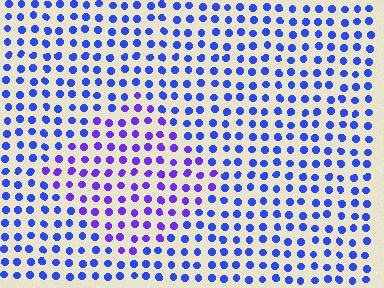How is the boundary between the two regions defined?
The boundary is defined purely by a slight shift in hue (about 32 degrees). Spacing, size, and orientation are identical on both sides.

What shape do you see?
I see a diamond.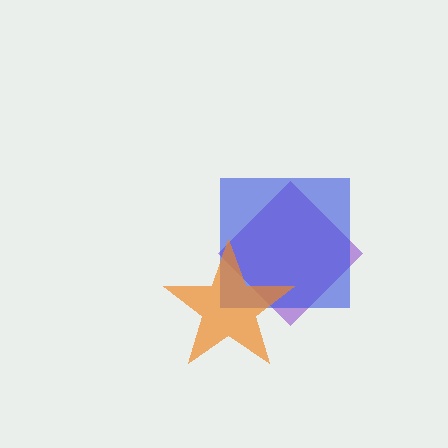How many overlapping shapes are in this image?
There are 3 overlapping shapes in the image.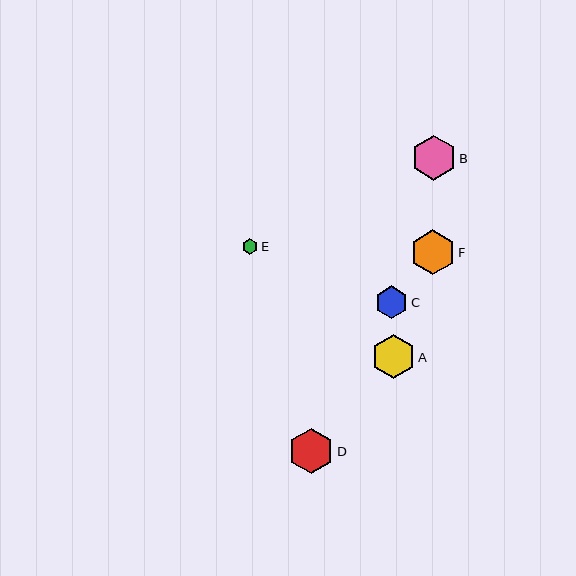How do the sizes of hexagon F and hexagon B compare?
Hexagon F and hexagon B are approximately the same size.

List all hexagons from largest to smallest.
From largest to smallest: D, F, B, A, C, E.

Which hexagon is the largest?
Hexagon D is the largest with a size of approximately 45 pixels.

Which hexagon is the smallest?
Hexagon E is the smallest with a size of approximately 16 pixels.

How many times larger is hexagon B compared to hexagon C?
Hexagon B is approximately 1.4 times the size of hexagon C.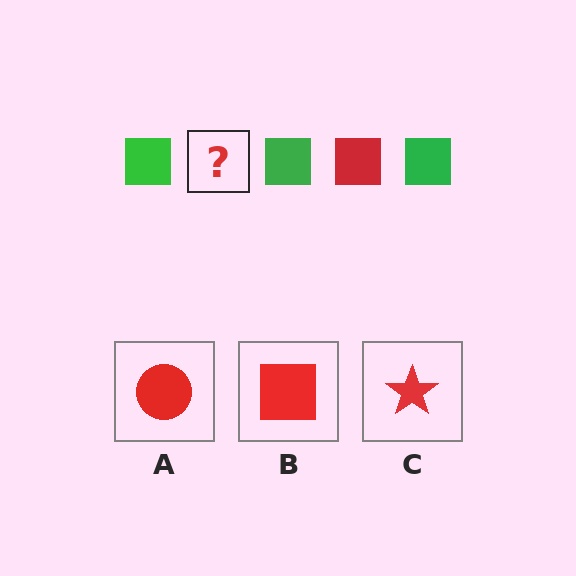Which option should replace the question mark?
Option B.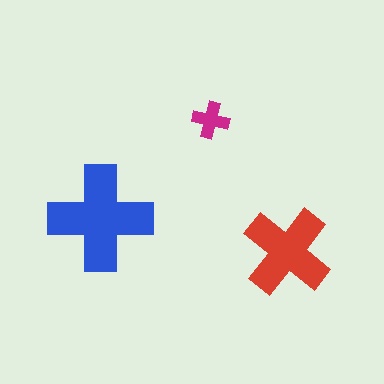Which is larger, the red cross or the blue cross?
The blue one.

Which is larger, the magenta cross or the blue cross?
The blue one.